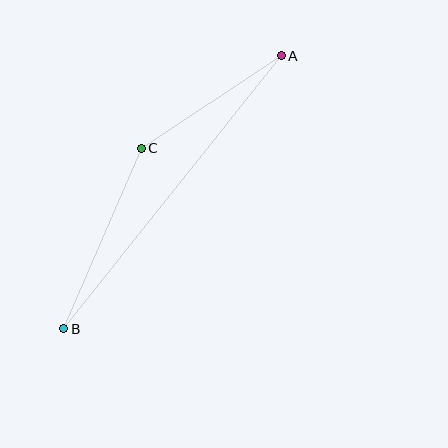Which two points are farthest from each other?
Points A and B are farthest from each other.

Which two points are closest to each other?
Points A and C are closest to each other.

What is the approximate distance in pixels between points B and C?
The distance between B and C is approximately 196 pixels.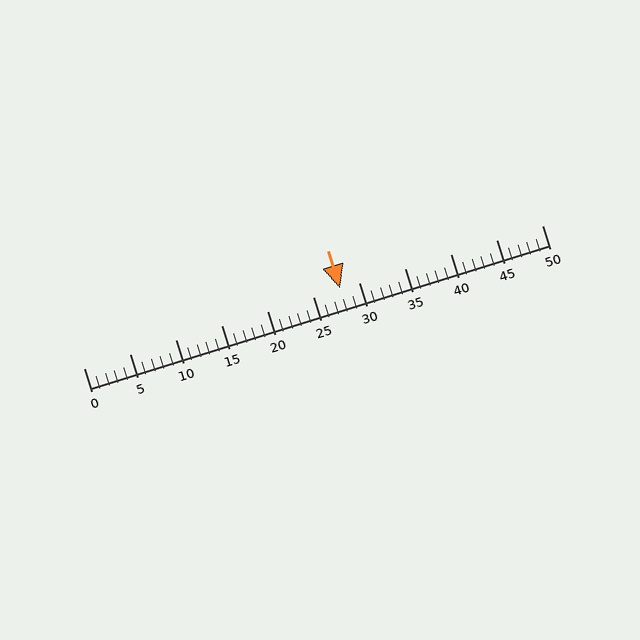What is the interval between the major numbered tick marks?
The major tick marks are spaced 5 units apart.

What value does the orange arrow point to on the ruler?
The orange arrow points to approximately 28.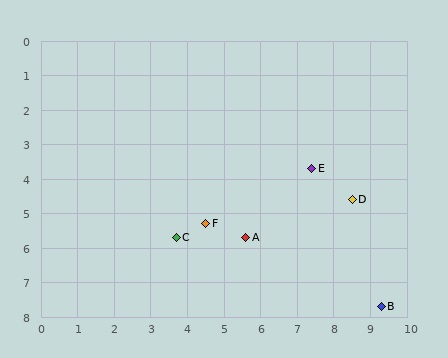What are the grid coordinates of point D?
Point D is at approximately (8.5, 4.6).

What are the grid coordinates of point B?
Point B is at approximately (9.3, 7.7).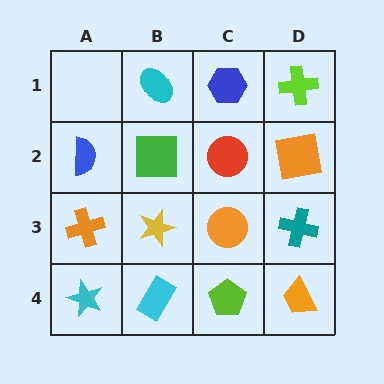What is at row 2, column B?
A green square.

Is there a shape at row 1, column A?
No, that cell is empty.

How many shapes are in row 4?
4 shapes.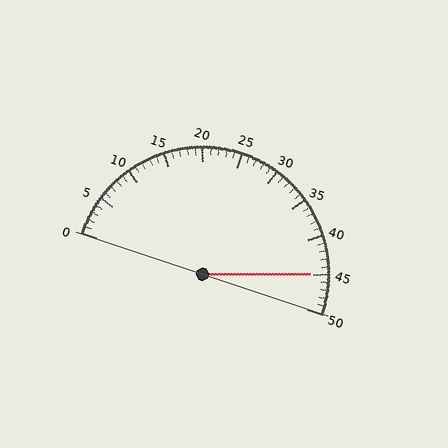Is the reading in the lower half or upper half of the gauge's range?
The reading is in the upper half of the range (0 to 50).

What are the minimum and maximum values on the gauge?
The gauge ranges from 0 to 50.